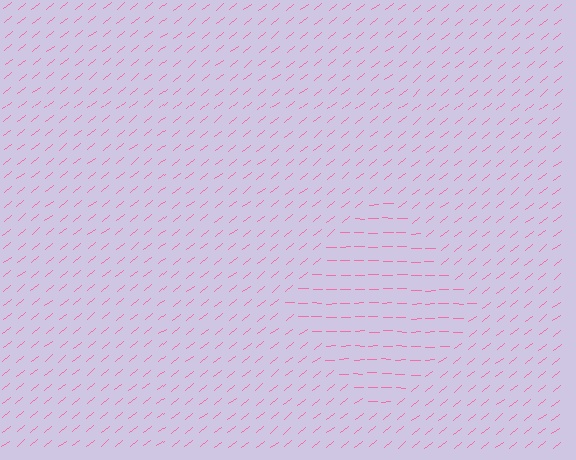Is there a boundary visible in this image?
Yes, there is a texture boundary formed by a change in line orientation.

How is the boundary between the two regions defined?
The boundary is defined purely by a change in line orientation (approximately 39 degrees difference). All lines are the same color and thickness.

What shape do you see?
I see a diamond.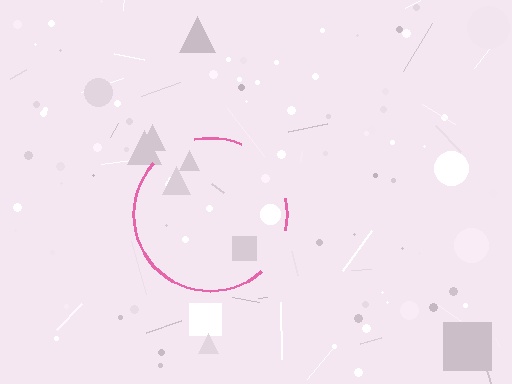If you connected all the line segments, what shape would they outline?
They would outline a circle.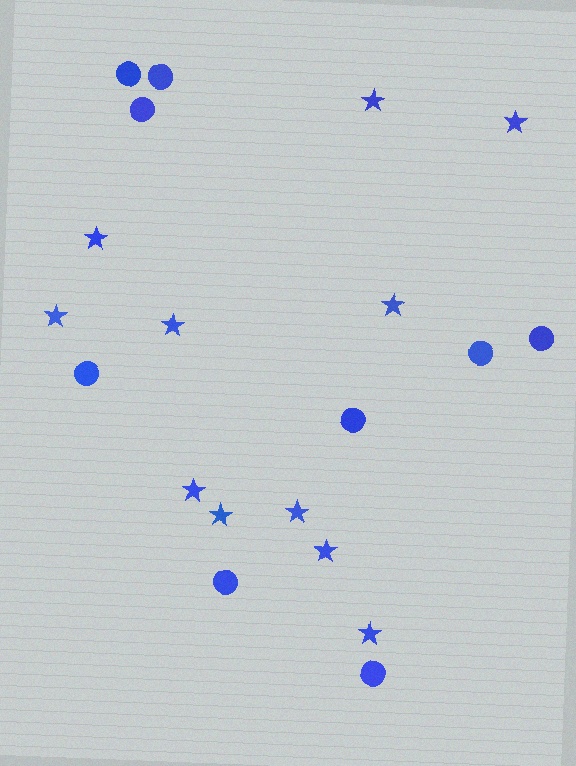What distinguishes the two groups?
There are 2 groups: one group of stars (11) and one group of circles (9).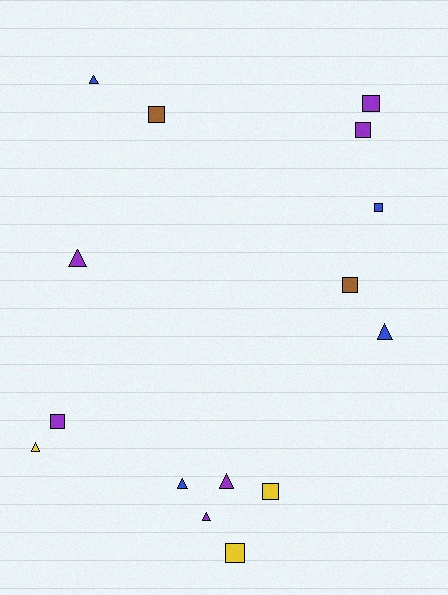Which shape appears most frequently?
Square, with 8 objects.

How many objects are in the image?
There are 15 objects.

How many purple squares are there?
There are 3 purple squares.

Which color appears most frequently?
Purple, with 6 objects.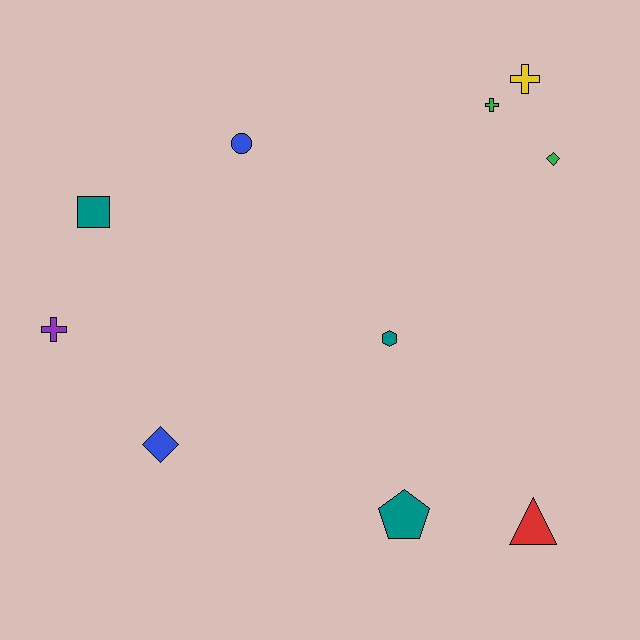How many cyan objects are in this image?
There are no cyan objects.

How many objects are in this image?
There are 10 objects.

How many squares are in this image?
There is 1 square.